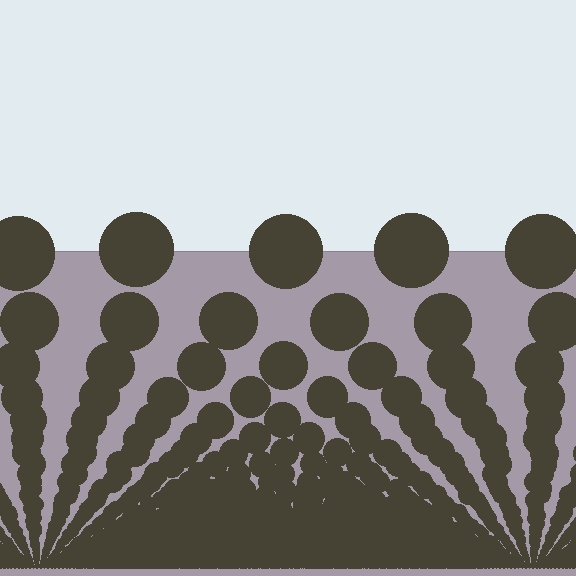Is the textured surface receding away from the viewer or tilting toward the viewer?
The surface appears to tilt toward the viewer. Texture elements get larger and sparser toward the top.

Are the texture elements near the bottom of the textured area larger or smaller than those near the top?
Smaller. The gradient is inverted — elements near the bottom are smaller and denser.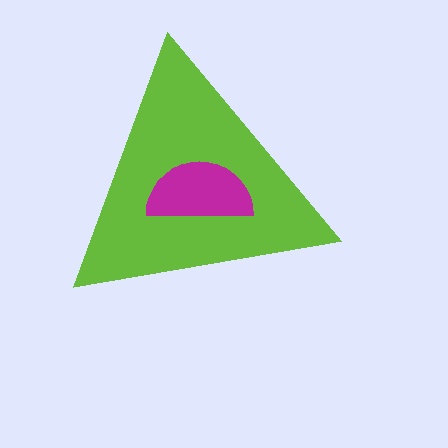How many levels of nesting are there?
2.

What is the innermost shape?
The magenta semicircle.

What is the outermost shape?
The lime triangle.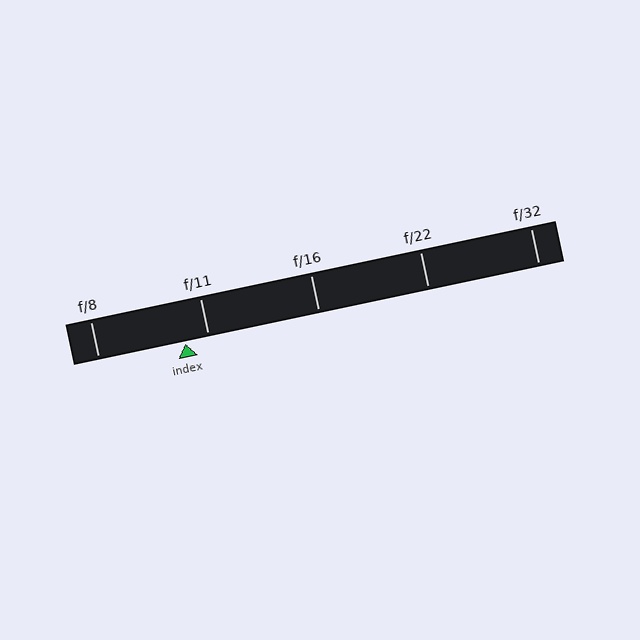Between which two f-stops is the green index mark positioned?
The index mark is between f/8 and f/11.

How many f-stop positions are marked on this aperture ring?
There are 5 f-stop positions marked.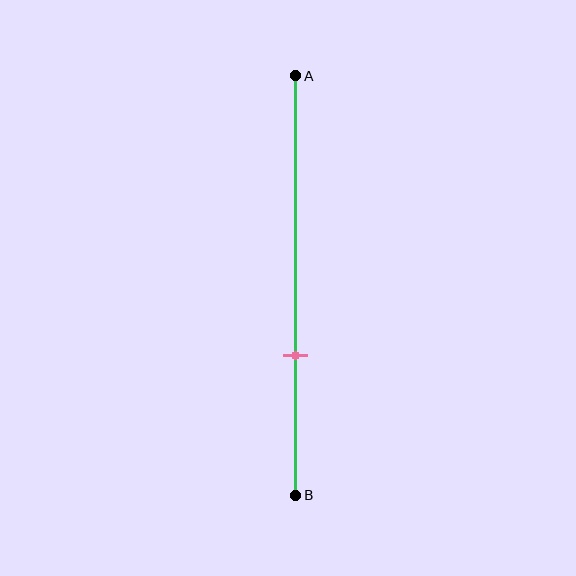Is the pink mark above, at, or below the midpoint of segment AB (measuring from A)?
The pink mark is below the midpoint of segment AB.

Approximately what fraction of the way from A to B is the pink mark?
The pink mark is approximately 65% of the way from A to B.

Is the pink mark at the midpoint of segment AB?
No, the mark is at about 65% from A, not at the 50% midpoint.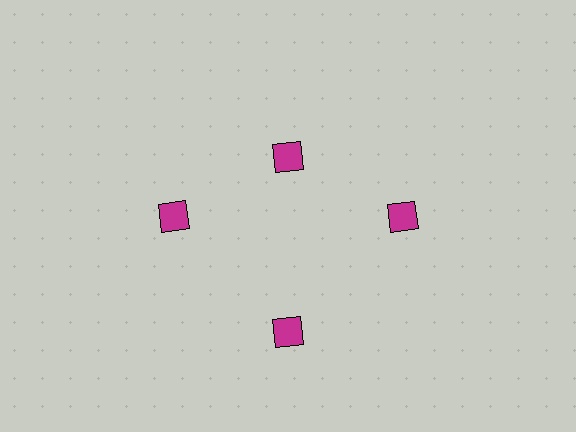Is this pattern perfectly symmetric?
No. The 4 magenta diamonds are arranged in a ring, but one element near the 12 o'clock position is pulled inward toward the center, breaking the 4-fold rotational symmetry.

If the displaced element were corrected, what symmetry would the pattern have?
It would have 4-fold rotational symmetry — the pattern would map onto itself every 90 degrees.